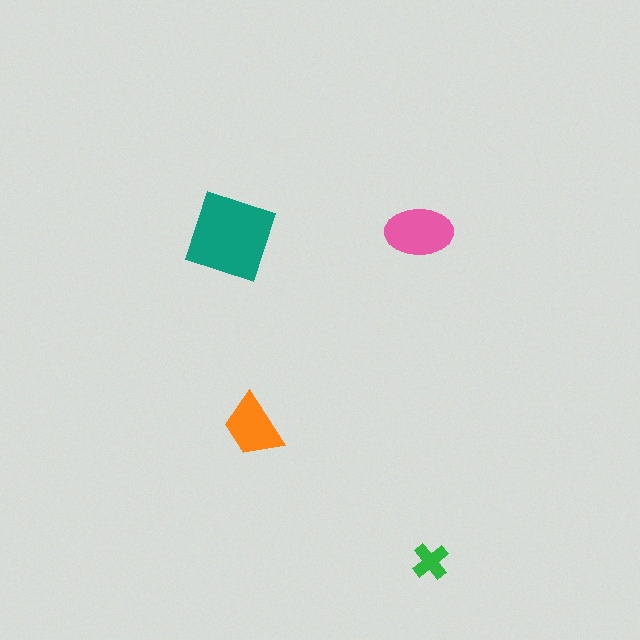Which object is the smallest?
The green cross.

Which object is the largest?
The teal diamond.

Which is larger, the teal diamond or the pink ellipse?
The teal diamond.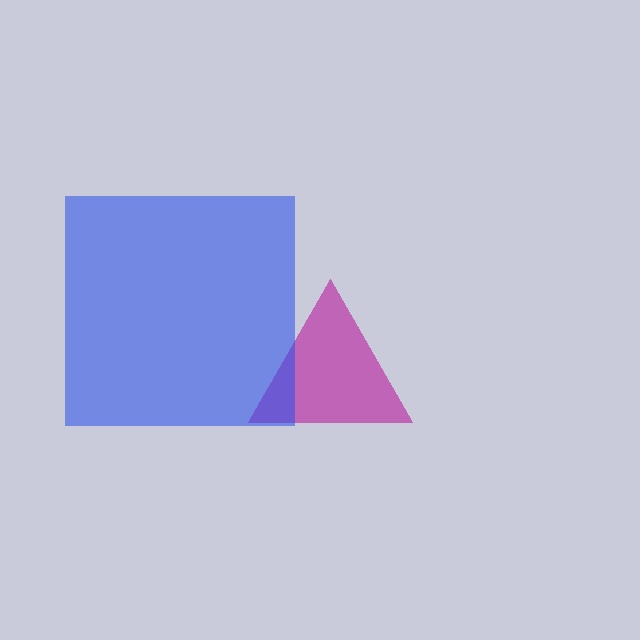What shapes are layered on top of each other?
The layered shapes are: a magenta triangle, a blue square.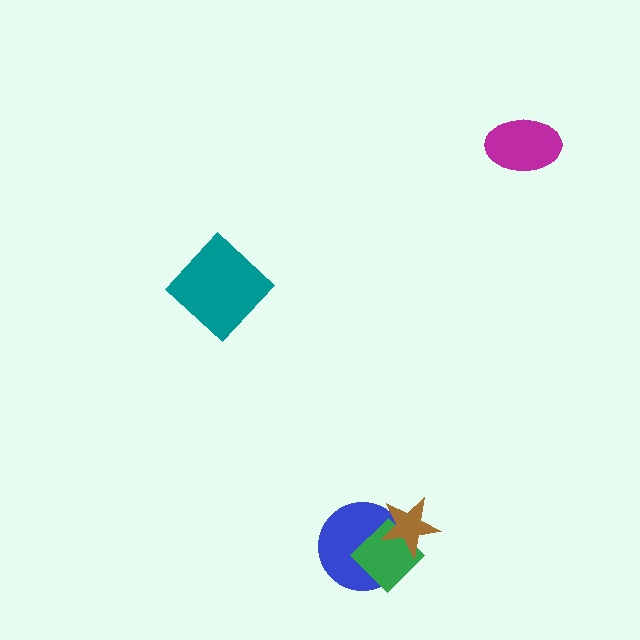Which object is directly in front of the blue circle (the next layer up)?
The green diamond is directly in front of the blue circle.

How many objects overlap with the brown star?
2 objects overlap with the brown star.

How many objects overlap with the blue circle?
2 objects overlap with the blue circle.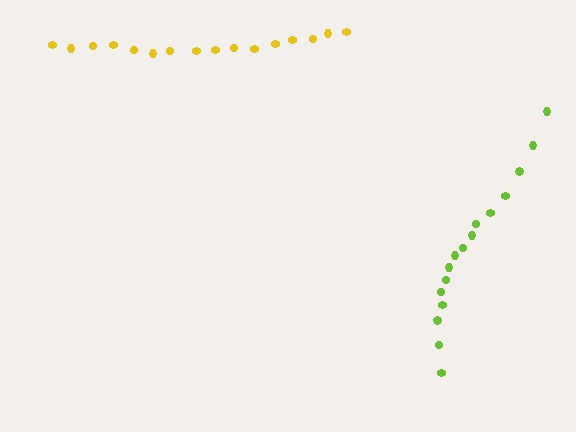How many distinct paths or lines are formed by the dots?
There are 2 distinct paths.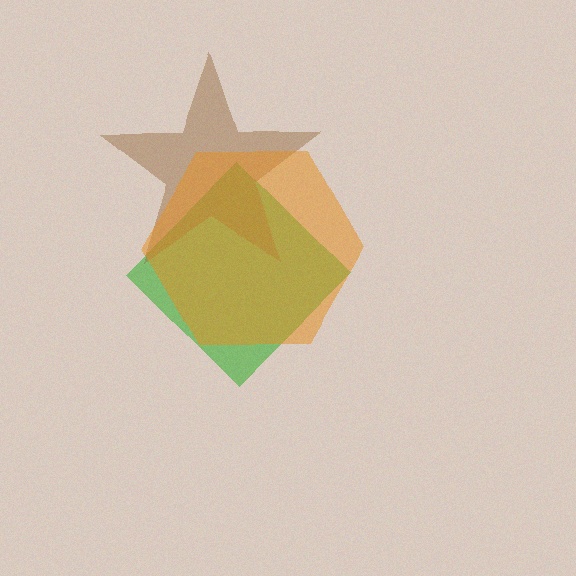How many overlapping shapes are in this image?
There are 3 overlapping shapes in the image.